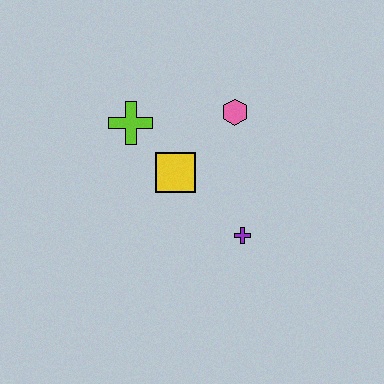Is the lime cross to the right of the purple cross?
No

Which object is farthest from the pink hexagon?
The purple cross is farthest from the pink hexagon.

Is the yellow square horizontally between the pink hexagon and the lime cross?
Yes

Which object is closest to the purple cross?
The yellow square is closest to the purple cross.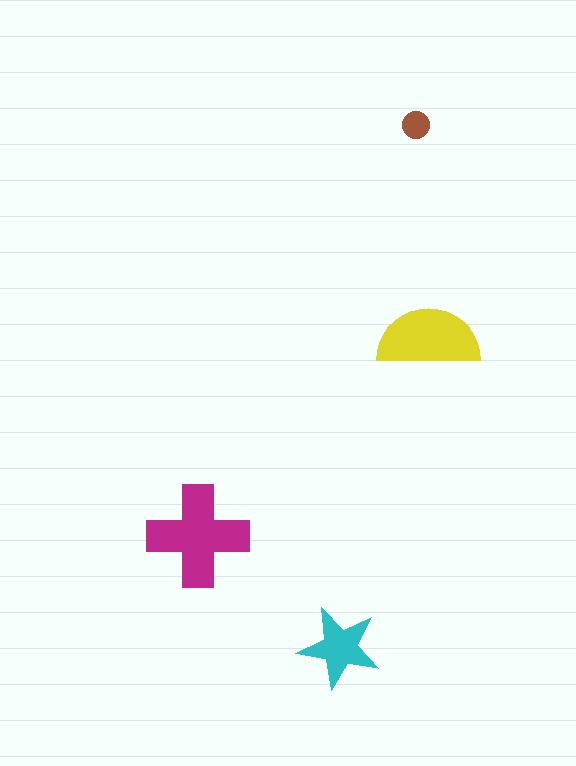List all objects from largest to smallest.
The magenta cross, the yellow semicircle, the cyan star, the brown circle.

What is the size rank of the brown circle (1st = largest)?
4th.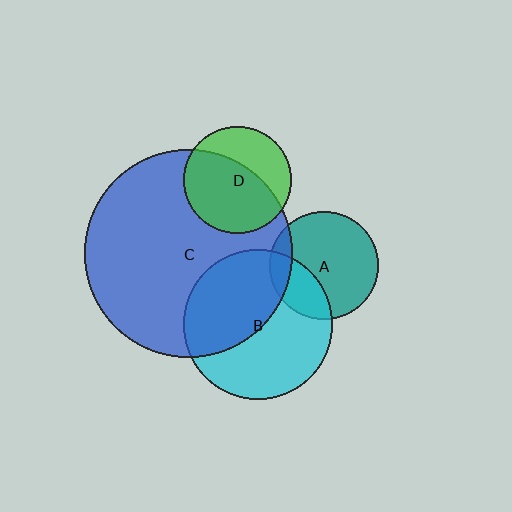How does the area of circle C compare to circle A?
Approximately 3.7 times.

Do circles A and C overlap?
Yes.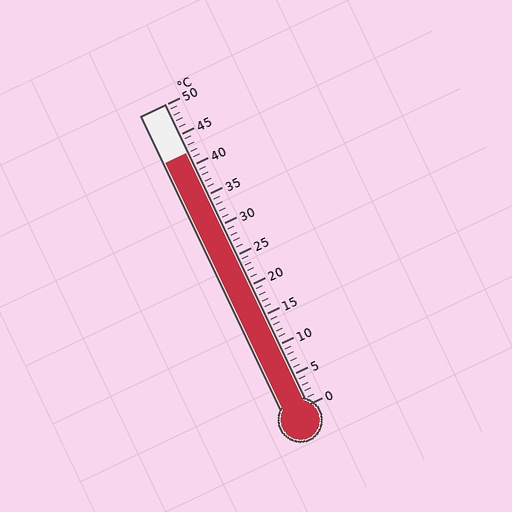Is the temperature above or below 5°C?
The temperature is above 5°C.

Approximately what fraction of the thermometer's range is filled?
The thermometer is filled to approximately 85% of its range.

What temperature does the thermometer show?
The thermometer shows approximately 42°C.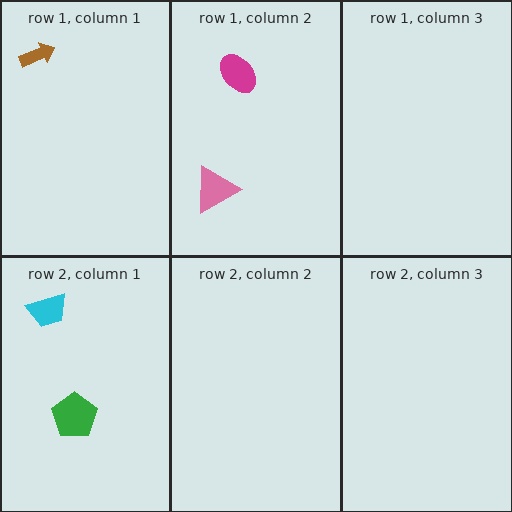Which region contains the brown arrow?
The row 1, column 1 region.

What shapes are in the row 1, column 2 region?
The magenta ellipse, the pink triangle.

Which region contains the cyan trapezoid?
The row 2, column 1 region.